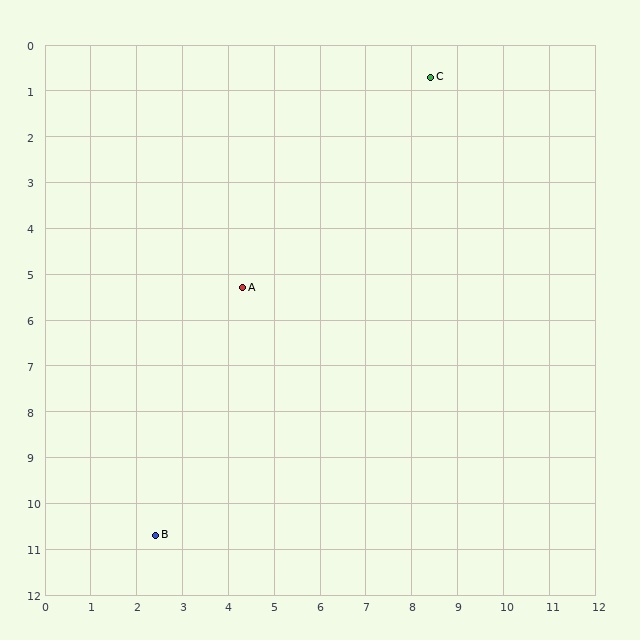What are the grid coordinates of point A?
Point A is at approximately (4.3, 5.3).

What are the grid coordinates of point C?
Point C is at approximately (8.4, 0.7).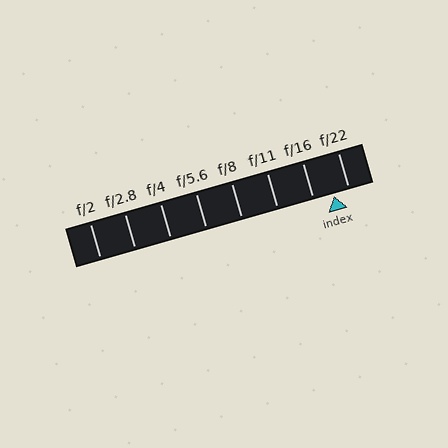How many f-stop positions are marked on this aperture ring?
There are 8 f-stop positions marked.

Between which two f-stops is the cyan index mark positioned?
The index mark is between f/16 and f/22.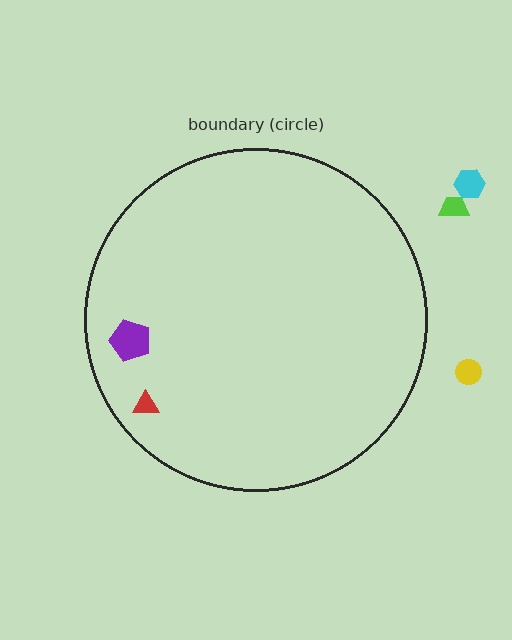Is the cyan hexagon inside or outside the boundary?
Outside.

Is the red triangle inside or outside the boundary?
Inside.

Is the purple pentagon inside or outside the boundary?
Inside.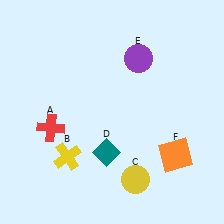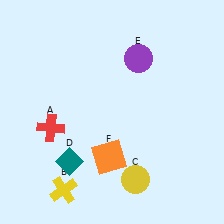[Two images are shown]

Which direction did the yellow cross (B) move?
The yellow cross (B) moved down.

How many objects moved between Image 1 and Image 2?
3 objects moved between the two images.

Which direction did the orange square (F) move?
The orange square (F) moved left.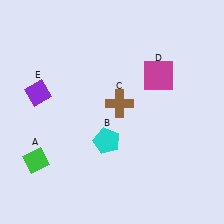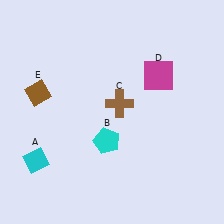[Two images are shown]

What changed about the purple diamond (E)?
In Image 1, E is purple. In Image 2, it changed to brown.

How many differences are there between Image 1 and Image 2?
There are 2 differences between the two images.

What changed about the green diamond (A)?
In Image 1, A is green. In Image 2, it changed to cyan.